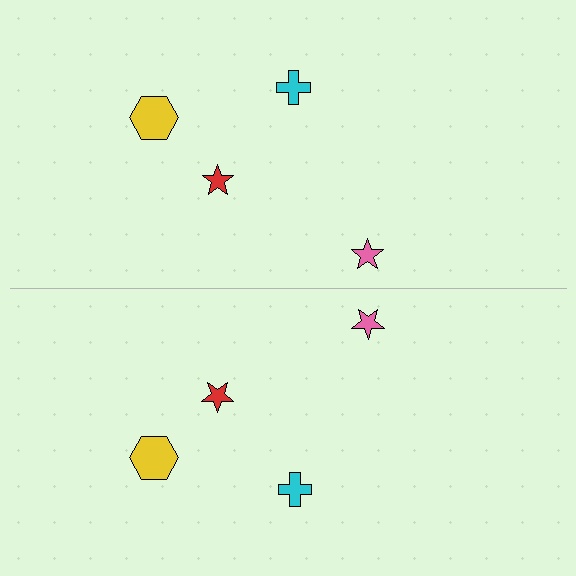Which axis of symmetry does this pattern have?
The pattern has a horizontal axis of symmetry running through the center of the image.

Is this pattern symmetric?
Yes, this pattern has bilateral (reflection) symmetry.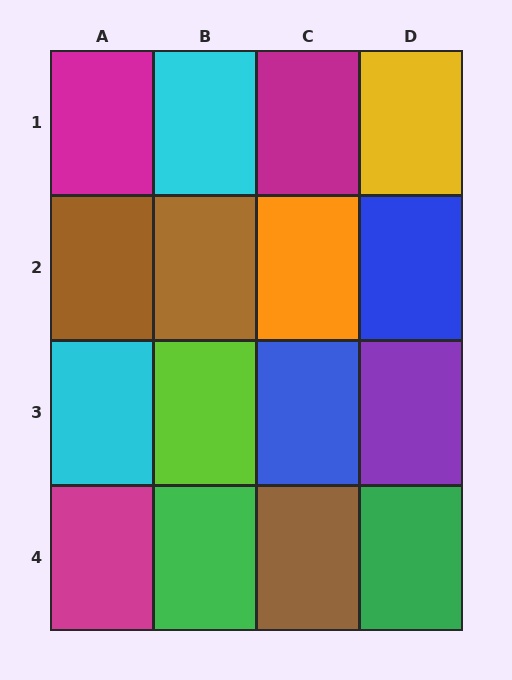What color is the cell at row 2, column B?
Brown.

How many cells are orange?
1 cell is orange.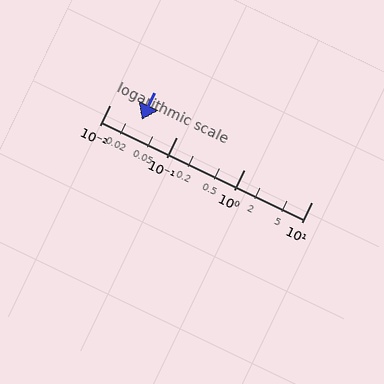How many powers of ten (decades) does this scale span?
The scale spans 3 decades, from 0.01 to 10.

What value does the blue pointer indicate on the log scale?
The pointer indicates approximately 0.03.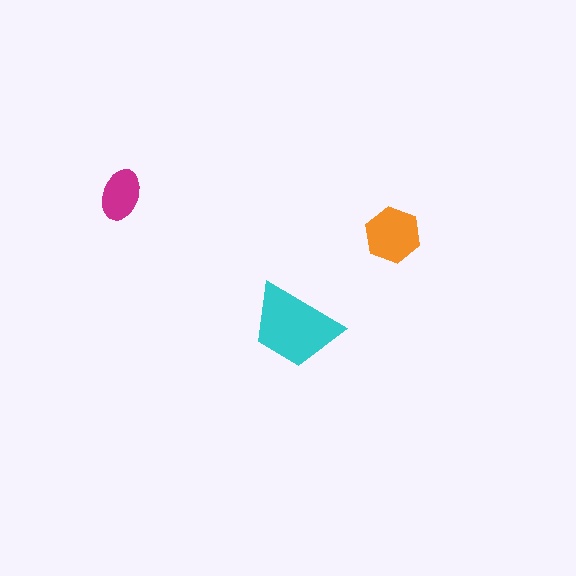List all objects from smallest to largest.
The magenta ellipse, the orange hexagon, the cyan trapezoid.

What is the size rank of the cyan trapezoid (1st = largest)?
1st.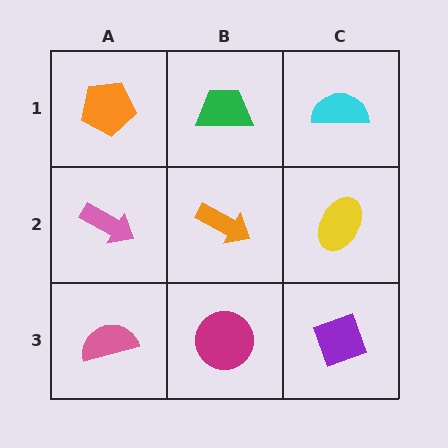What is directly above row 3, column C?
A yellow ellipse.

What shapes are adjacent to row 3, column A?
A pink arrow (row 2, column A), a magenta circle (row 3, column B).